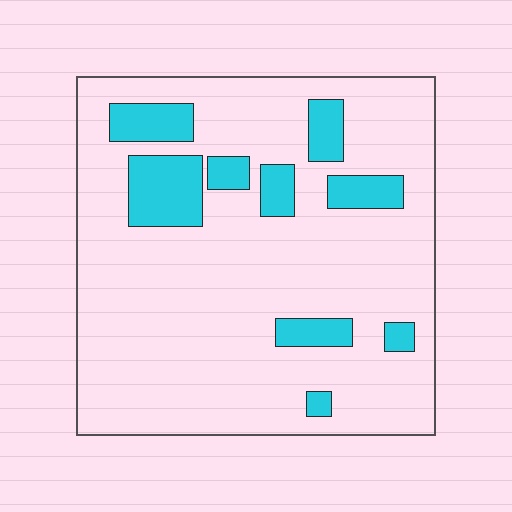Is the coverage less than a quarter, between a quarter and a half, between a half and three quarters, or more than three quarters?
Less than a quarter.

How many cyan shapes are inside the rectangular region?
9.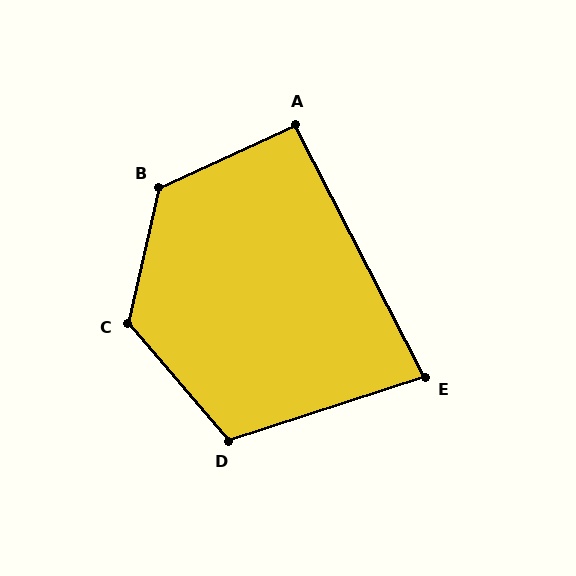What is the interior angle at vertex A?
Approximately 92 degrees (approximately right).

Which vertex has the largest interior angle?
B, at approximately 127 degrees.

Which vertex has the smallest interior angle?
E, at approximately 81 degrees.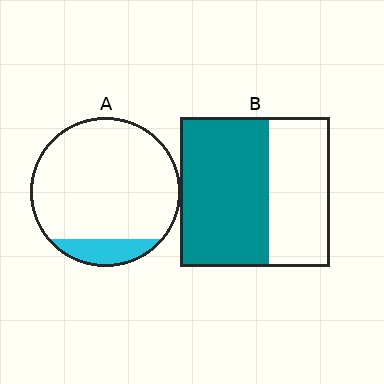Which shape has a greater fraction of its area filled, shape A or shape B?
Shape B.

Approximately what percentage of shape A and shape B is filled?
A is approximately 15% and B is approximately 60%.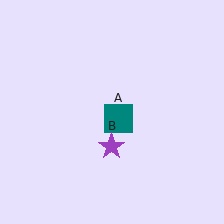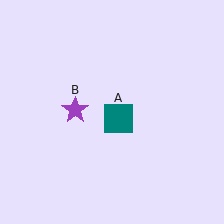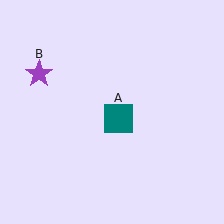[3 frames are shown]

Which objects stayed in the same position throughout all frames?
Teal square (object A) remained stationary.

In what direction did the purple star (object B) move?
The purple star (object B) moved up and to the left.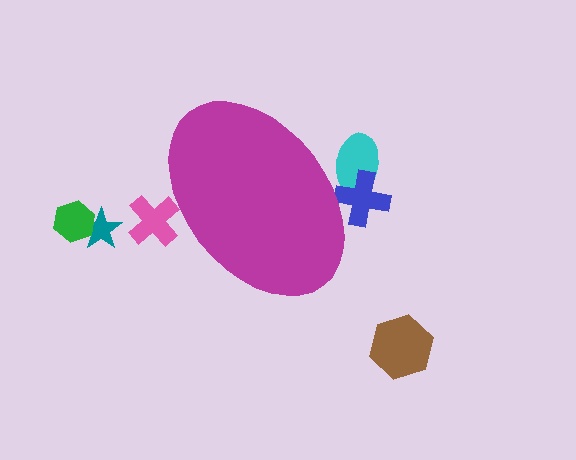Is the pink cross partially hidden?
Yes, the pink cross is partially hidden behind the magenta ellipse.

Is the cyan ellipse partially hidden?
Yes, the cyan ellipse is partially hidden behind the magenta ellipse.